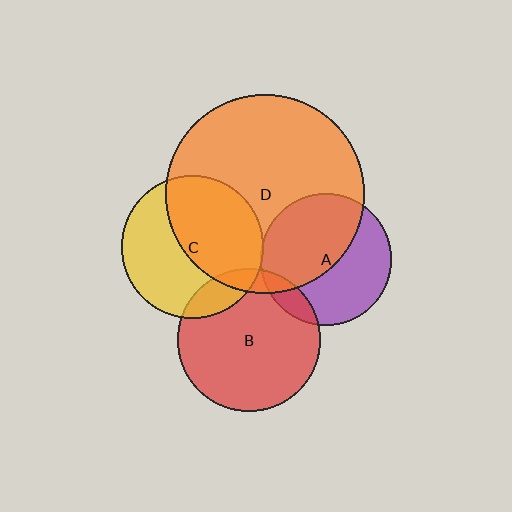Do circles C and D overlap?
Yes.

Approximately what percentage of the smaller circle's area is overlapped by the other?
Approximately 50%.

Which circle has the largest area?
Circle D (orange).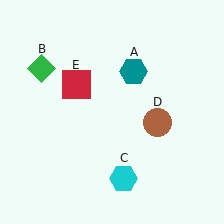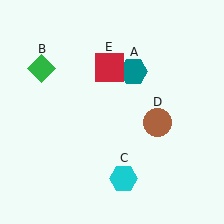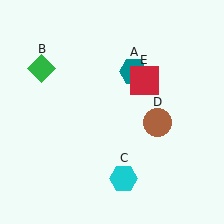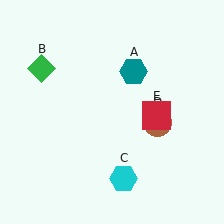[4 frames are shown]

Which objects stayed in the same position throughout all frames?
Teal hexagon (object A) and green diamond (object B) and cyan hexagon (object C) and brown circle (object D) remained stationary.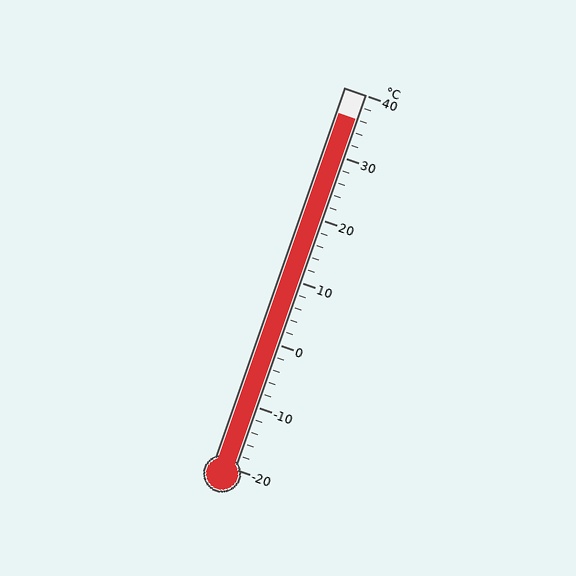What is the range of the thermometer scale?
The thermometer scale ranges from -20°C to 40°C.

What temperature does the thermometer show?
The thermometer shows approximately 36°C.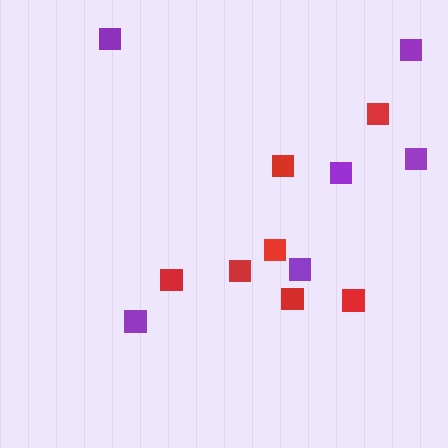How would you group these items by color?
There are 2 groups: one group of red squares (7) and one group of purple squares (6).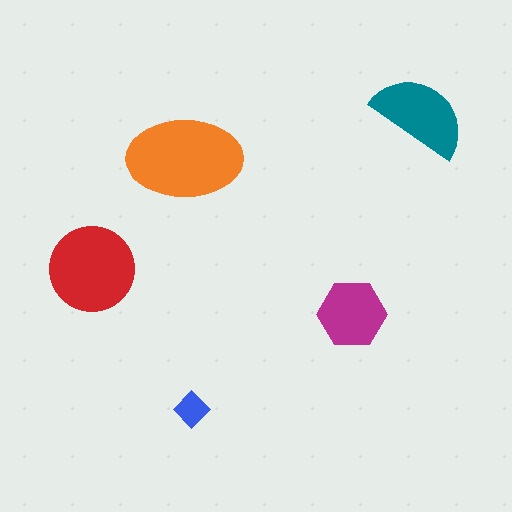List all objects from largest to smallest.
The orange ellipse, the red circle, the teal semicircle, the magenta hexagon, the blue diamond.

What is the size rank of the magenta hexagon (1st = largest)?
4th.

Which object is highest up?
The teal semicircle is topmost.